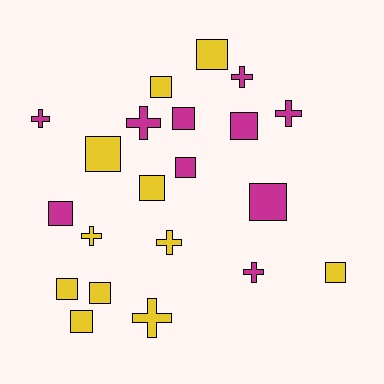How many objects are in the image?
There are 21 objects.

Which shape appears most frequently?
Square, with 13 objects.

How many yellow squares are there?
There are 8 yellow squares.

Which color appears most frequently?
Yellow, with 11 objects.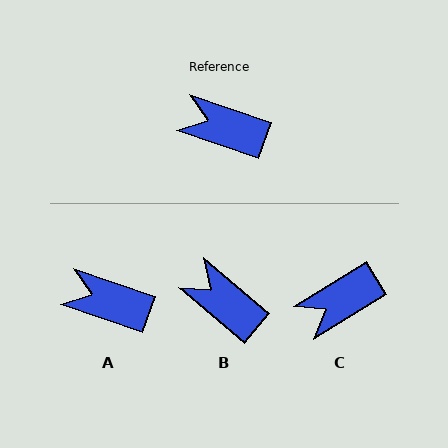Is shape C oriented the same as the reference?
No, it is off by about 51 degrees.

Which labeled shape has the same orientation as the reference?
A.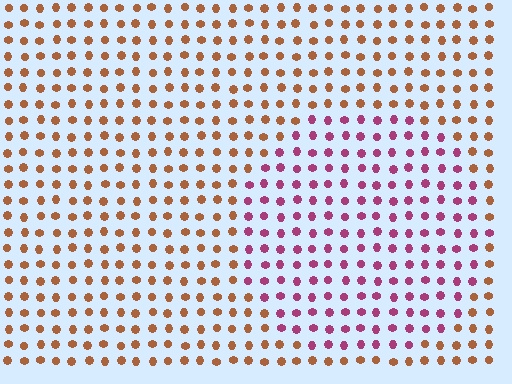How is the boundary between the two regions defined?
The boundary is defined purely by a slight shift in hue (about 56 degrees). Spacing, size, and orientation are identical on both sides.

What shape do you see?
I see a circle.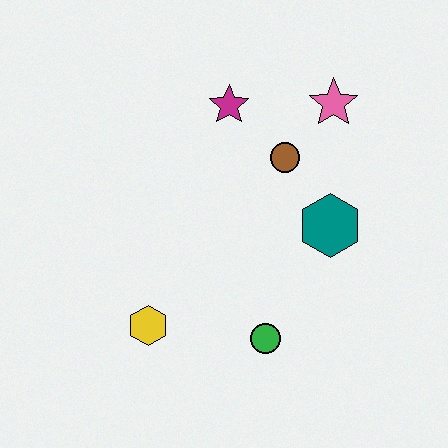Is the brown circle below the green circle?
No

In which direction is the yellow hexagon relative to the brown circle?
The yellow hexagon is below the brown circle.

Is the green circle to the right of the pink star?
No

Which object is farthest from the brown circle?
The yellow hexagon is farthest from the brown circle.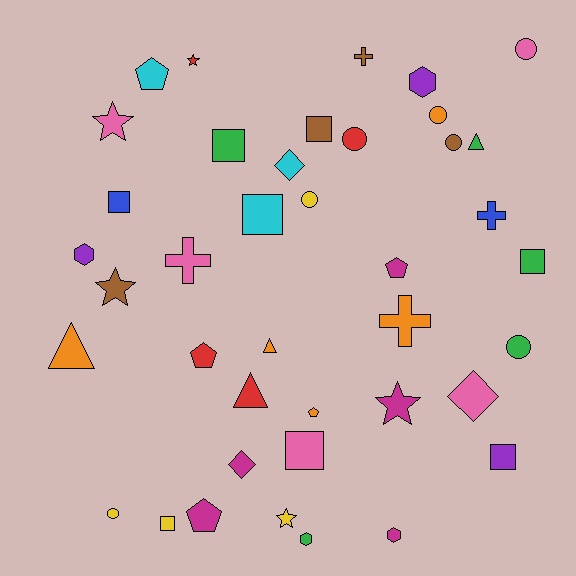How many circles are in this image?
There are 7 circles.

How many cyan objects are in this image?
There are 3 cyan objects.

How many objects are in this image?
There are 40 objects.